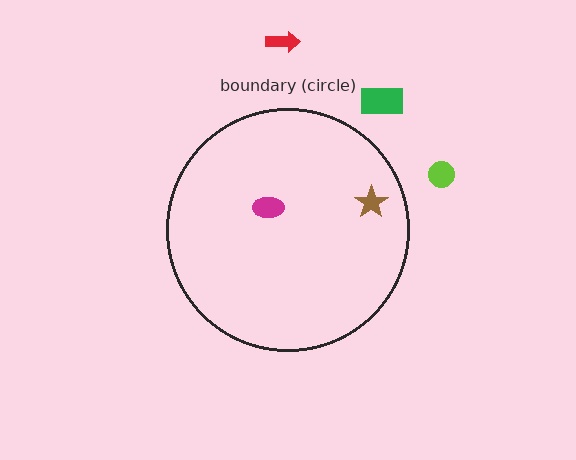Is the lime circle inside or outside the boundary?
Outside.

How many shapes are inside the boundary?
2 inside, 3 outside.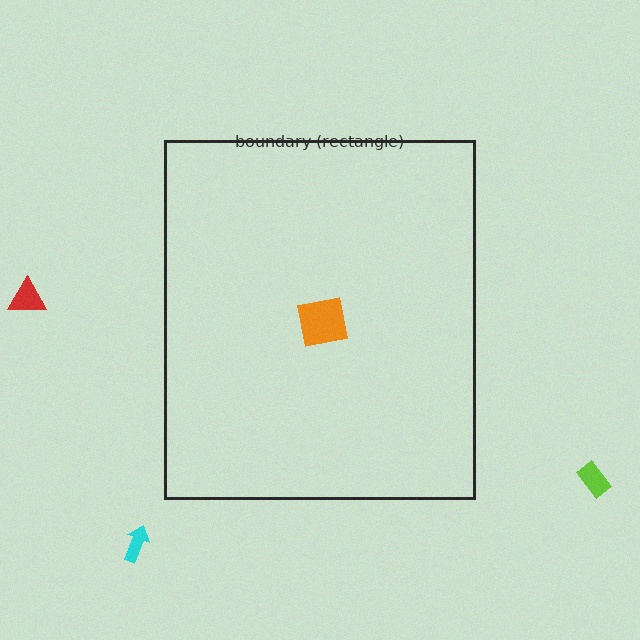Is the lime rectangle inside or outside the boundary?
Outside.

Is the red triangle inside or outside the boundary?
Outside.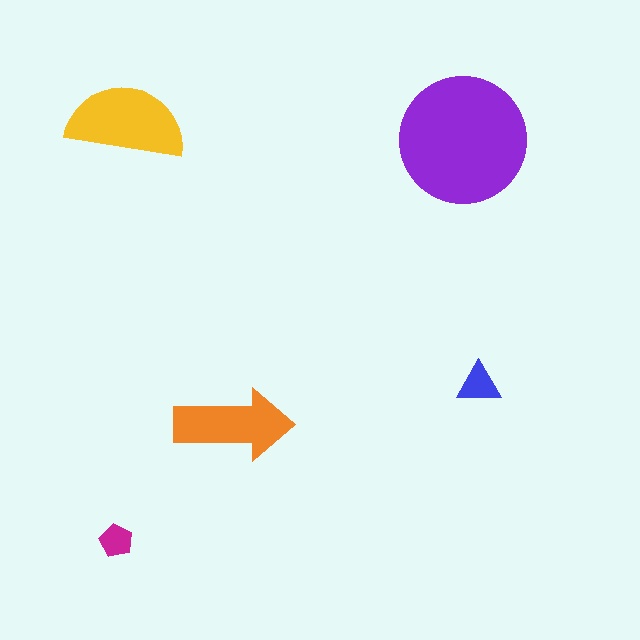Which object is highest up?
The yellow semicircle is topmost.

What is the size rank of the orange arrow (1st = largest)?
3rd.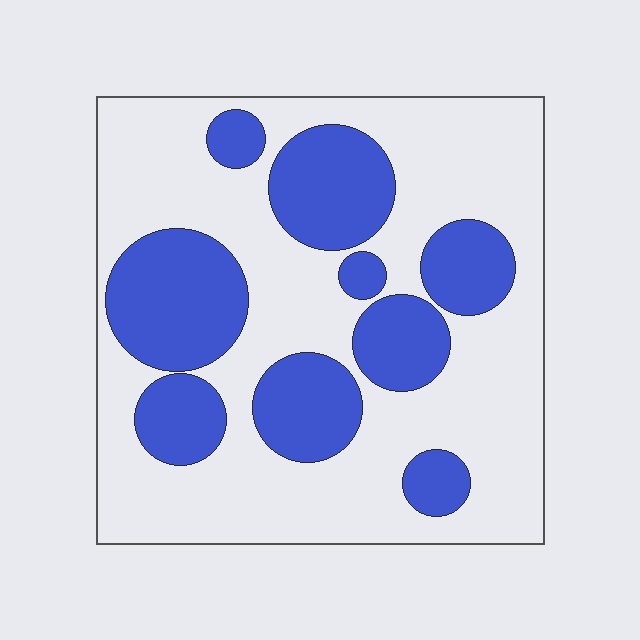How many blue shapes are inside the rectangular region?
9.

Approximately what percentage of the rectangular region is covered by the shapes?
Approximately 35%.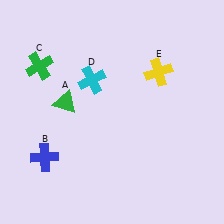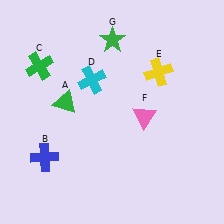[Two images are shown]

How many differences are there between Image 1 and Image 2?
There are 2 differences between the two images.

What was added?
A pink triangle (F), a green star (G) were added in Image 2.